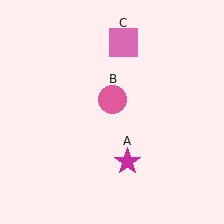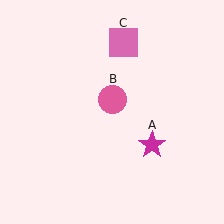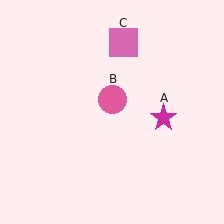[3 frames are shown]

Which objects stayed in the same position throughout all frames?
Pink circle (object B) and pink square (object C) remained stationary.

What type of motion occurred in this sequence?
The magenta star (object A) rotated counterclockwise around the center of the scene.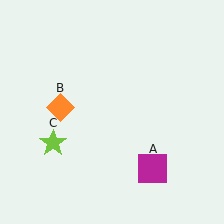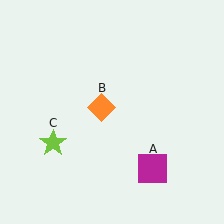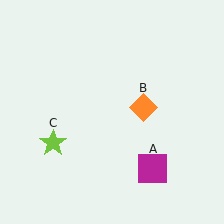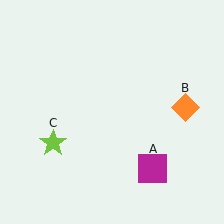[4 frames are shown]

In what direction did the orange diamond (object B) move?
The orange diamond (object B) moved right.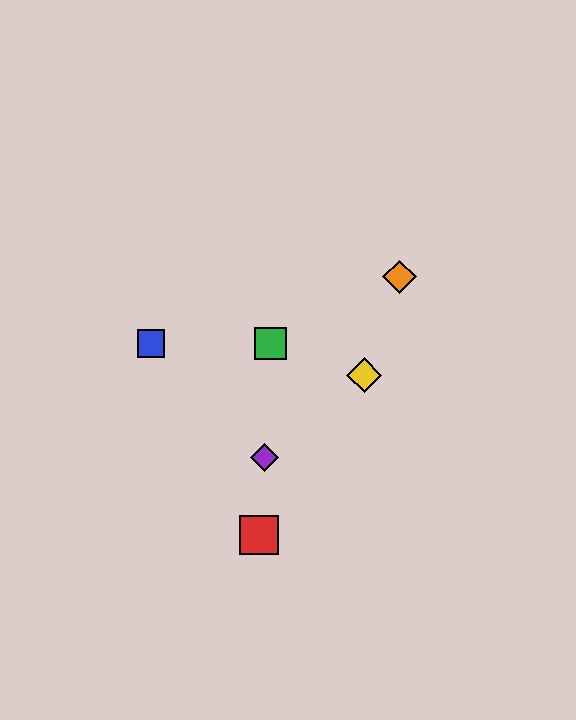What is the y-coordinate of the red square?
The red square is at y≈535.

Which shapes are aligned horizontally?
The blue square, the green square are aligned horizontally.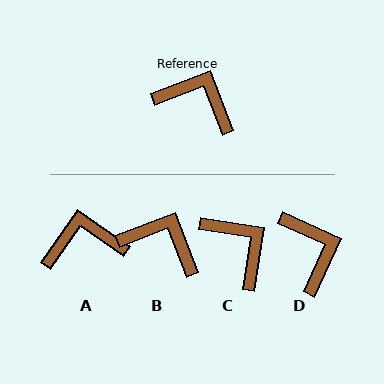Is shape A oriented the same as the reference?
No, it is off by about 34 degrees.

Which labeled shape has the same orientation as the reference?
B.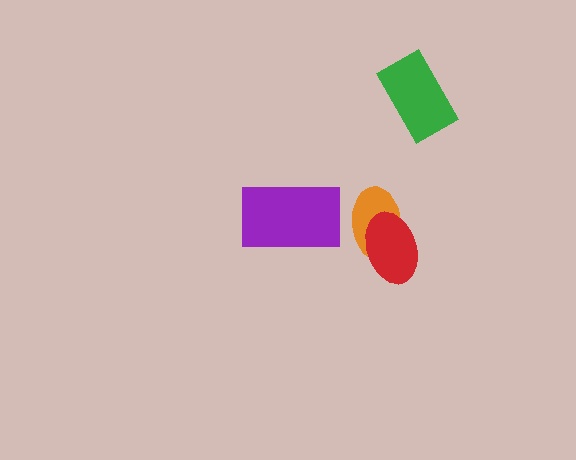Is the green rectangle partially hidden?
No, no other shape covers it.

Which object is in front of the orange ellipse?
The red ellipse is in front of the orange ellipse.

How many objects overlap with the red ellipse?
1 object overlaps with the red ellipse.